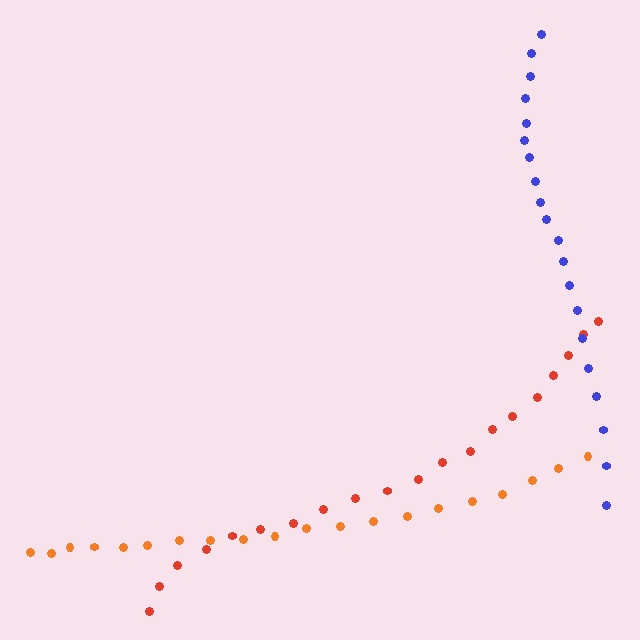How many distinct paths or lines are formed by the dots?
There are 3 distinct paths.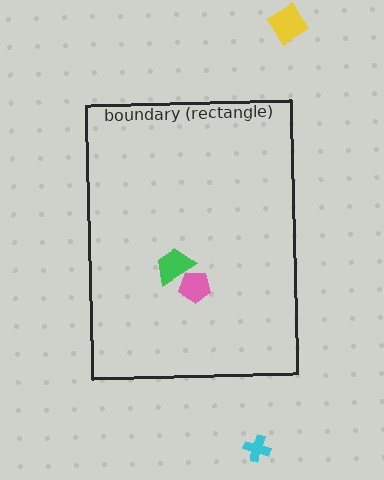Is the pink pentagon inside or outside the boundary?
Inside.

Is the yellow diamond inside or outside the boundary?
Outside.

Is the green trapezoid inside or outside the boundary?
Inside.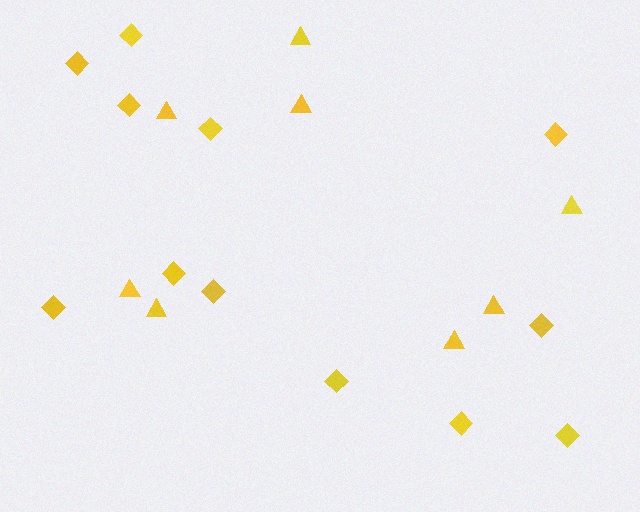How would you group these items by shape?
There are 2 groups: one group of triangles (8) and one group of diamonds (12).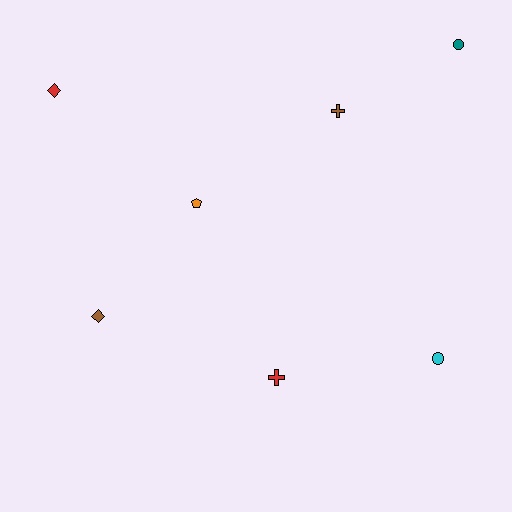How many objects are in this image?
There are 7 objects.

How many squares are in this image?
There are no squares.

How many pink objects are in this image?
There are no pink objects.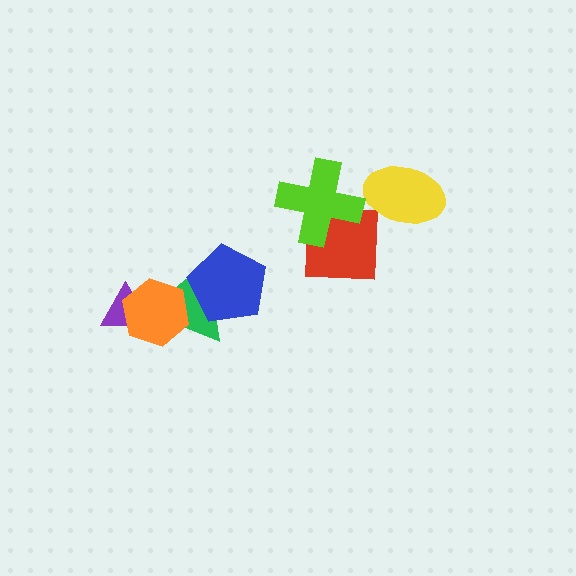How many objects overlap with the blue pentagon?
1 object overlaps with the blue pentagon.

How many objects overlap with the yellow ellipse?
0 objects overlap with the yellow ellipse.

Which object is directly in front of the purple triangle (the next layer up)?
The green triangle is directly in front of the purple triangle.